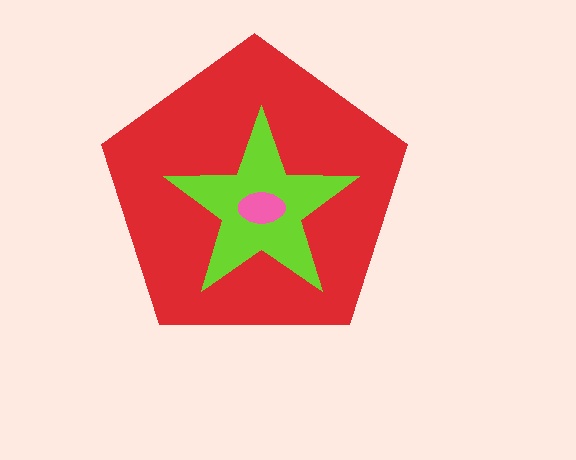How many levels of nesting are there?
3.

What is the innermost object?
The pink ellipse.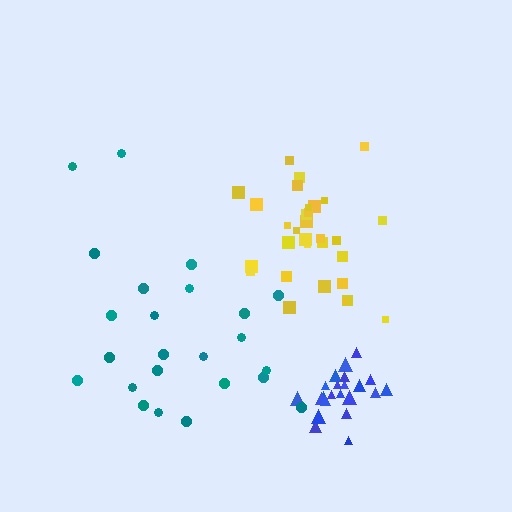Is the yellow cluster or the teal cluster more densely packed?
Yellow.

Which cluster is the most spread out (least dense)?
Teal.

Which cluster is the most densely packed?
Blue.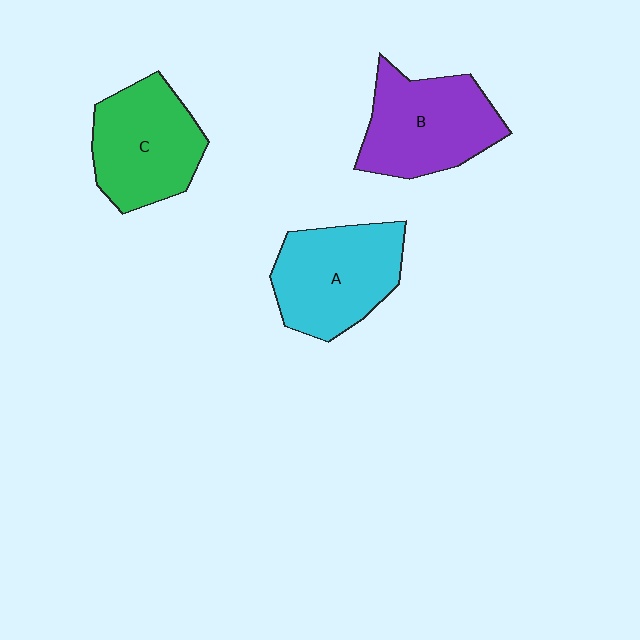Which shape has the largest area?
Shape B (purple).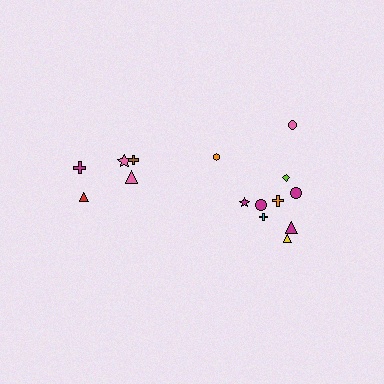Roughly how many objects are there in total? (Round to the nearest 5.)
Roughly 15 objects in total.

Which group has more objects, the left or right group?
The right group.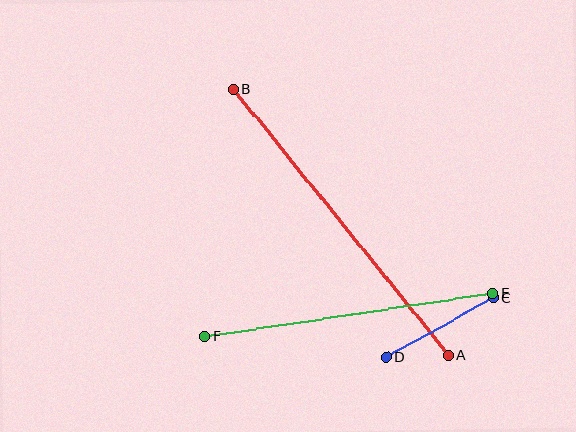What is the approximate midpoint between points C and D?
The midpoint is at approximately (440, 327) pixels.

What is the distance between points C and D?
The distance is approximately 123 pixels.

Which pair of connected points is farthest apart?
Points A and B are farthest apart.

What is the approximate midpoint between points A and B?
The midpoint is at approximately (341, 222) pixels.